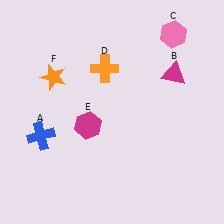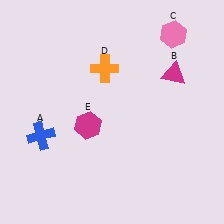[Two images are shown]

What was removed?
The orange star (F) was removed in Image 2.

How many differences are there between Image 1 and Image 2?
There is 1 difference between the two images.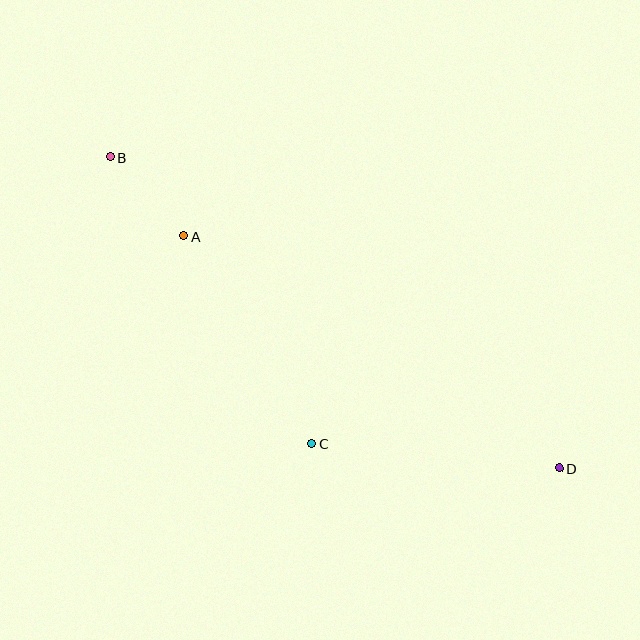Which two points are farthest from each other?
Points B and D are farthest from each other.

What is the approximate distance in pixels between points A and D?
The distance between A and D is approximately 441 pixels.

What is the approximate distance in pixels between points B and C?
The distance between B and C is approximately 350 pixels.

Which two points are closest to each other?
Points A and B are closest to each other.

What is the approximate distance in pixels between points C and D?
The distance between C and D is approximately 250 pixels.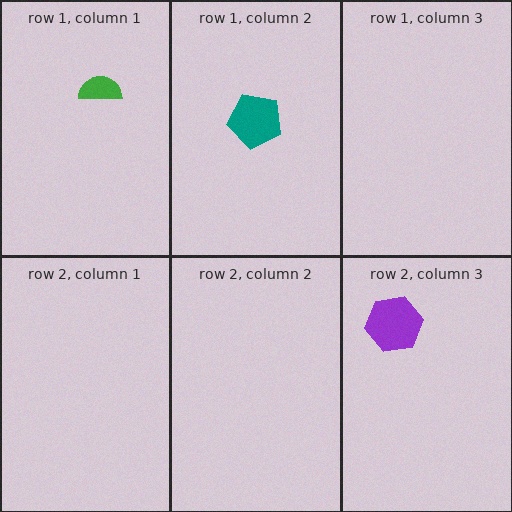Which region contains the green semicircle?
The row 1, column 1 region.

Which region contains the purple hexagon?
The row 2, column 3 region.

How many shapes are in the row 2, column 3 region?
1.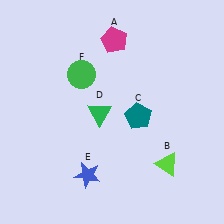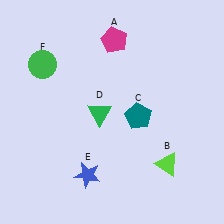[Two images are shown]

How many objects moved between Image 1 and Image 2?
1 object moved between the two images.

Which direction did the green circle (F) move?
The green circle (F) moved left.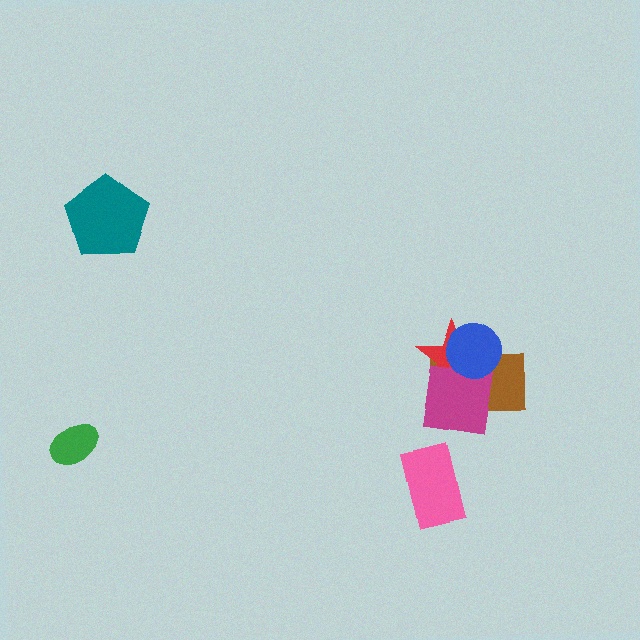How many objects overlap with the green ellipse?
0 objects overlap with the green ellipse.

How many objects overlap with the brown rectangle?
3 objects overlap with the brown rectangle.